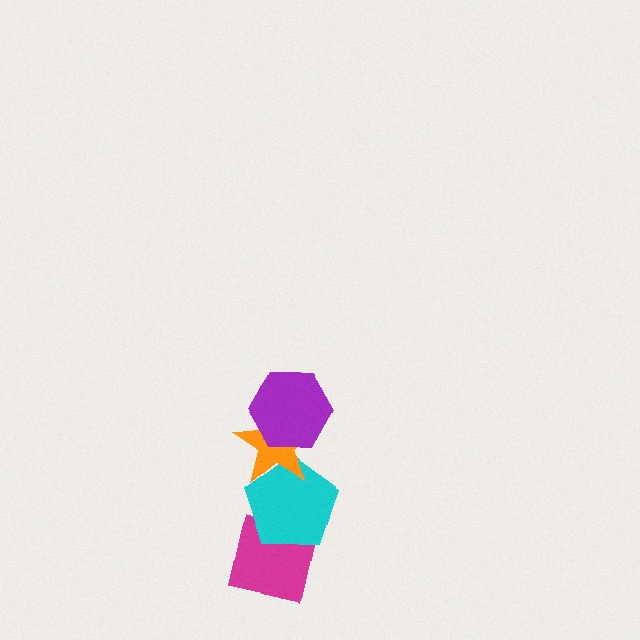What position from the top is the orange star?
The orange star is 2nd from the top.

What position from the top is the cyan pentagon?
The cyan pentagon is 3rd from the top.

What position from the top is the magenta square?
The magenta square is 4th from the top.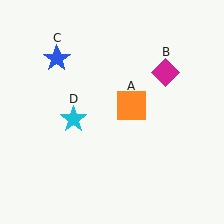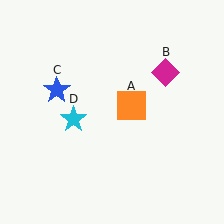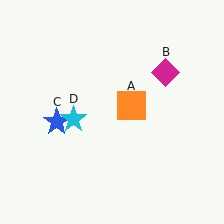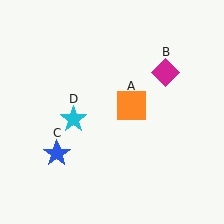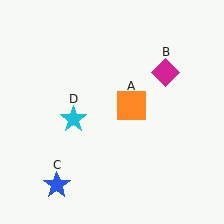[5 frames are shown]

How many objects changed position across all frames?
1 object changed position: blue star (object C).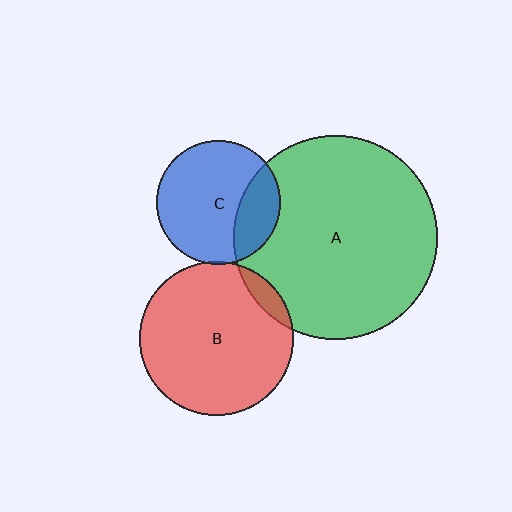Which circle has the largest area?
Circle A (green).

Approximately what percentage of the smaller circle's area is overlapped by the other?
Approximately 25%.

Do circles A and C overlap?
Yes.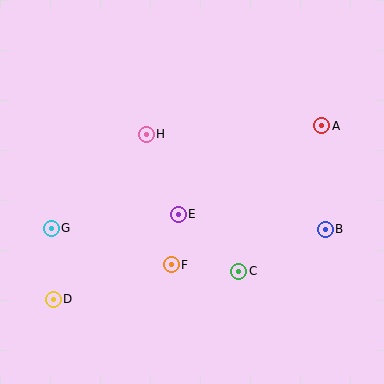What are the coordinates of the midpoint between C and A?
The midpoint between C and A is at (280, 199).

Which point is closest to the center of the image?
Point E at (178, 214) is closest to the center.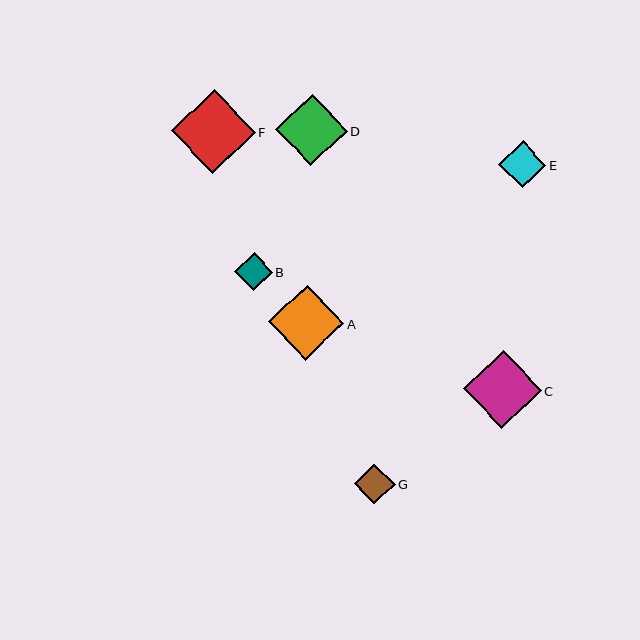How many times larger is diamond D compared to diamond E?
Diamond D is approximately 1.5 times the size of diamond E.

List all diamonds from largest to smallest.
From largest to smallest: F, C, A, D, E, G, B.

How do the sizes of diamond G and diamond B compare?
Diamond G and diamond B are approximately the same size.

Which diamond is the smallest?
Diamond B is the smallest with a size of approximately 38 pixels.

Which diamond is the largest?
Diamond F is the largest with a size of approximately 84 pixels.